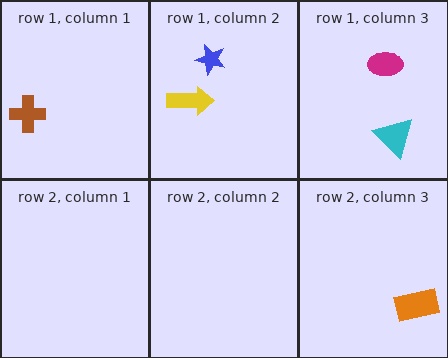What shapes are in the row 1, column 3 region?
The magenta ellipse, the cyan triangle.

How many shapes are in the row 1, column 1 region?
1.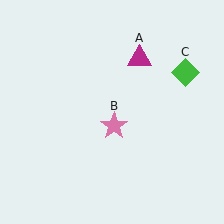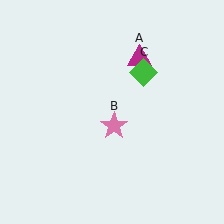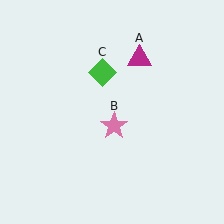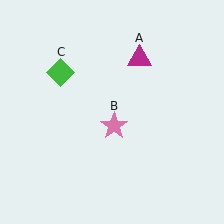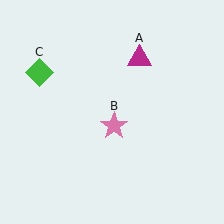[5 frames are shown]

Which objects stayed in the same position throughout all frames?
Magenta triangle (object A) and pink star (object B) remained stationary.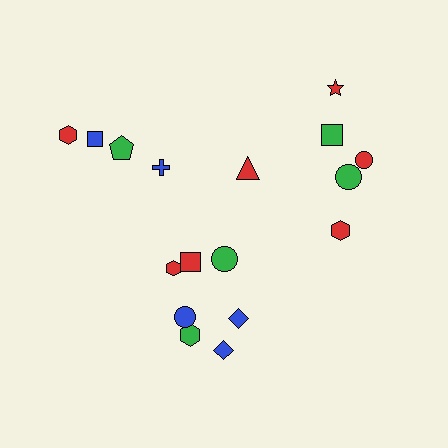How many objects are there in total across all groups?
There are 17 objects.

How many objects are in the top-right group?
There are 6 objects.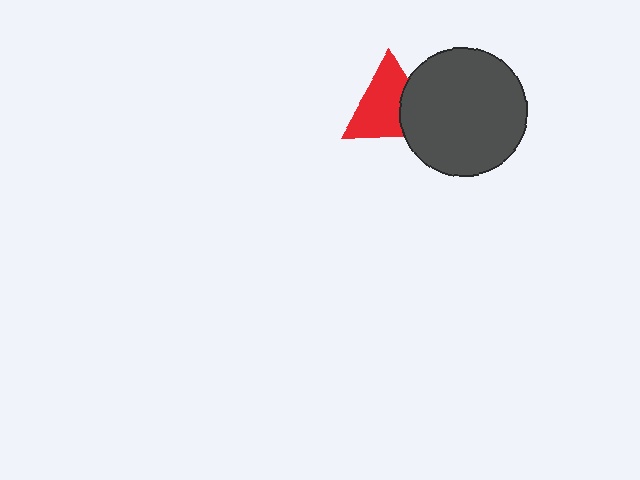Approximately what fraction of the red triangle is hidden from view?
Roughly 31% of the red triangle is hidden behind the dark gray circle.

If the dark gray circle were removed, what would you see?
You would see the complete red triangle.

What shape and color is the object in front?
The object in front is a dark gray circle.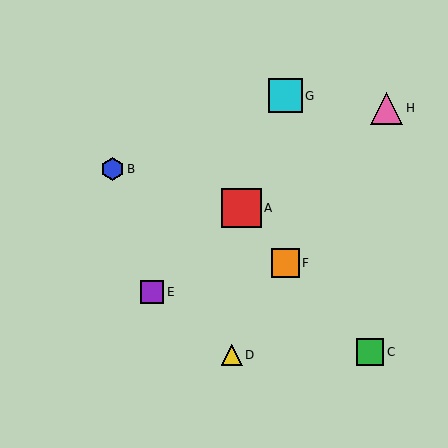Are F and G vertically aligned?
Yes, both are at x≈285.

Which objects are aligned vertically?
Objects F, G are aligned vertically.